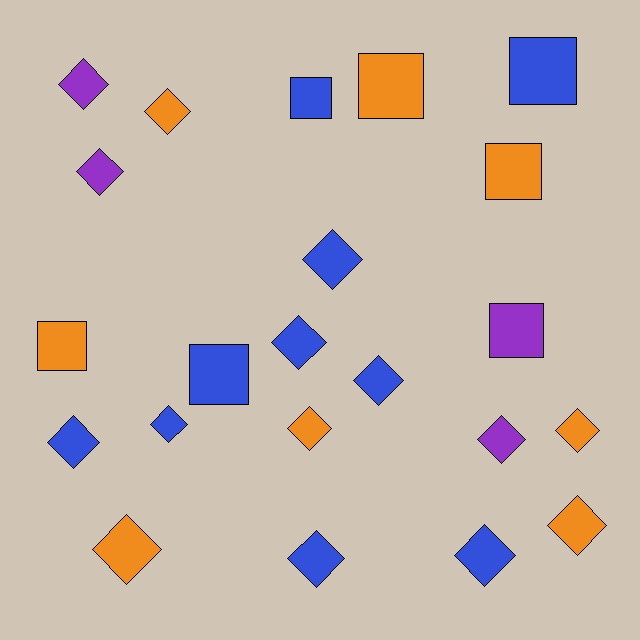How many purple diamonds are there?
There are 3 purple diamonds.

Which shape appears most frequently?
Diamond, with 15 objects.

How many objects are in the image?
There are 22 objects.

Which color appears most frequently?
Blue, with 10 objects.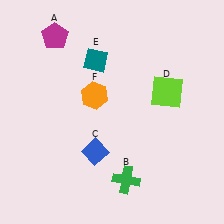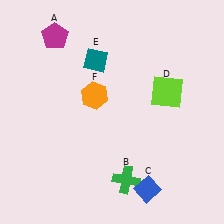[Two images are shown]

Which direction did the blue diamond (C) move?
The blue diamond (C) moved right.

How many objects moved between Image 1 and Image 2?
1 object moved between the two images.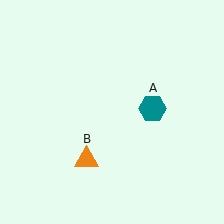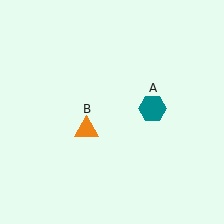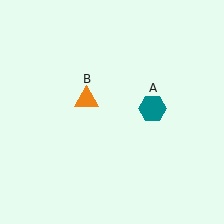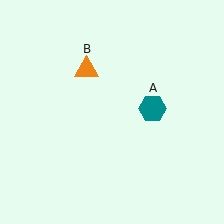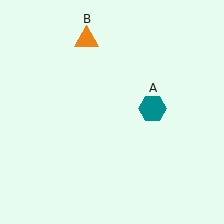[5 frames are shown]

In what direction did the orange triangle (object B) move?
The orange triangle (object B) moved up.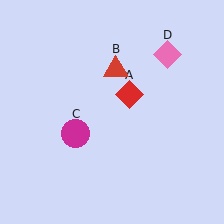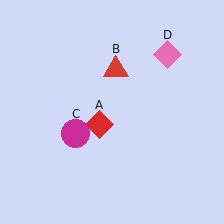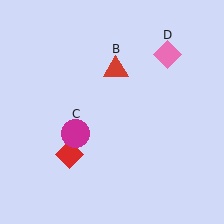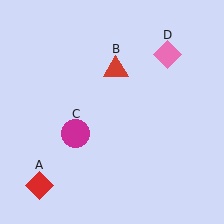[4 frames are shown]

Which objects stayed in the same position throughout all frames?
Red triangle (object B) and magenta circle (object C) and pink diamond (object D) remained stationary.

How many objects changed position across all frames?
1 object changed position: red diamond (object A).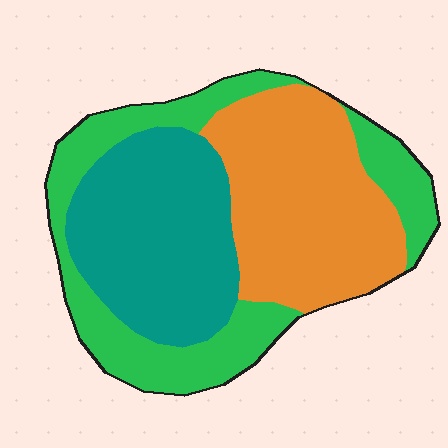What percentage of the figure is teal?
Teal covers about 35% of the figure.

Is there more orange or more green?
Orange.